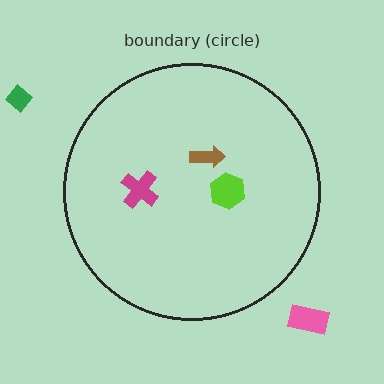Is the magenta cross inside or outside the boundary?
Inside.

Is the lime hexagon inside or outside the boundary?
Inside.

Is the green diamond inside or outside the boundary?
Outside.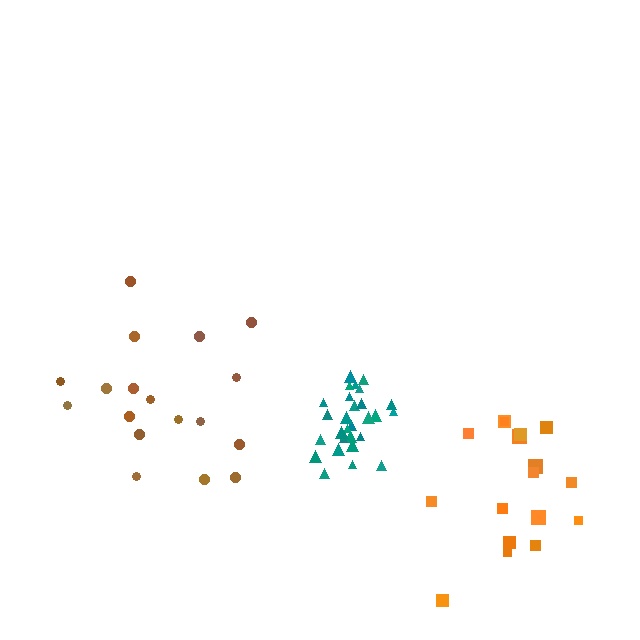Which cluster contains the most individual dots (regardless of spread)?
Teal (29).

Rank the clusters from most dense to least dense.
teal, orange, brown.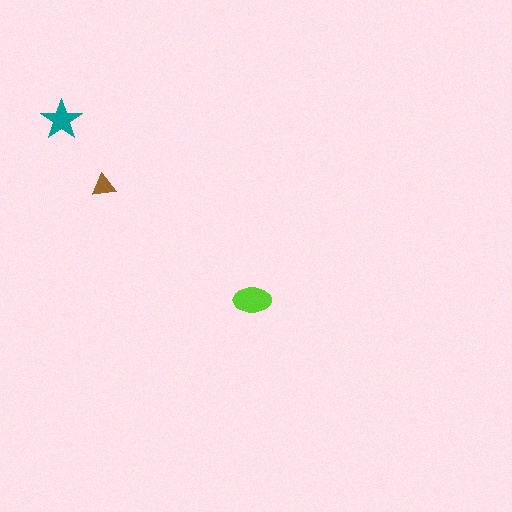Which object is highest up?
The teal star is topmost.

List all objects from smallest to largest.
The brown triangle, the teal star, the lime ellipse.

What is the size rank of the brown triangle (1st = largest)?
3rd.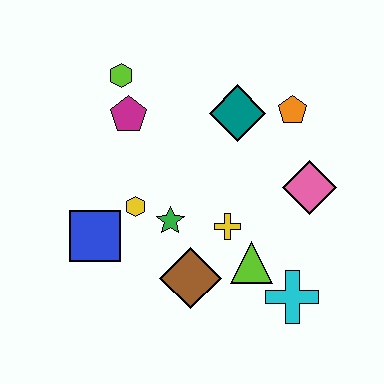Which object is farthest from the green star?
The orange pentagon is farthest from the green star.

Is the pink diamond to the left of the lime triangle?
No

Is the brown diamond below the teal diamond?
Yes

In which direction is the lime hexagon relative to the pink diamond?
The lime hexagon is to the left of the pink diamond.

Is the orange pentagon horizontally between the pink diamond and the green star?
Yes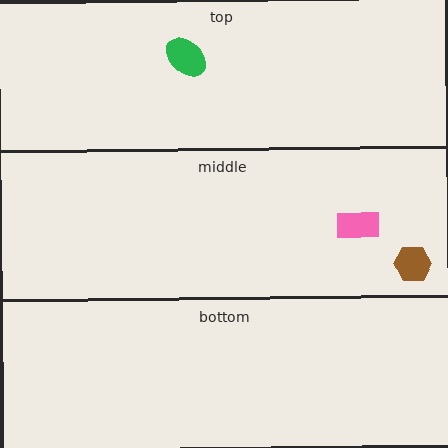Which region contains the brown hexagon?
The middle region.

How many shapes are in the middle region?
2.